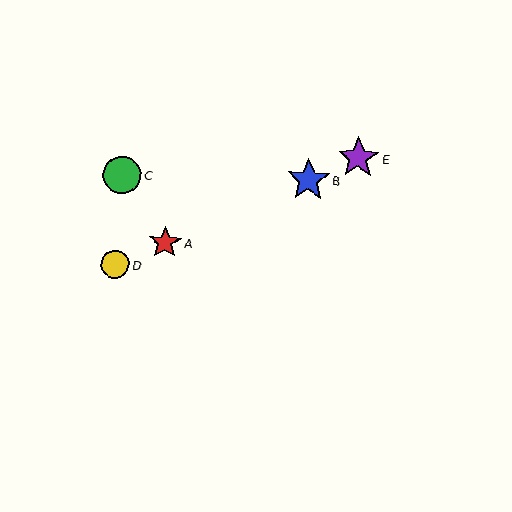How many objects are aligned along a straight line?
4 objects (A, B, D, E) are aligned along a straight line.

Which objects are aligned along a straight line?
Objects A, B, D, E are aligned along a straight line.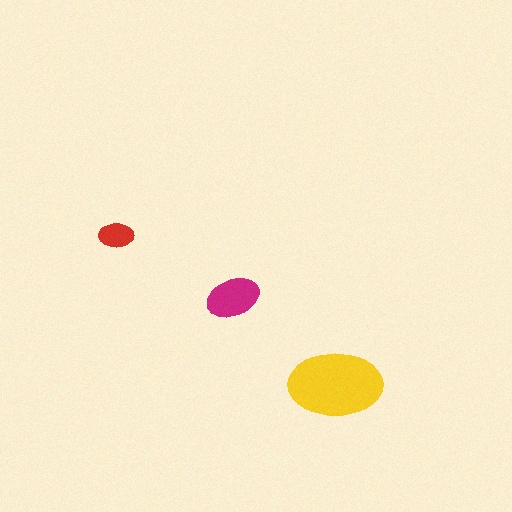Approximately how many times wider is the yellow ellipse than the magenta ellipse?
About 2 times wider.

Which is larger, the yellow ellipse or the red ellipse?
The yellow one.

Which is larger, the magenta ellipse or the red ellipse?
The magenta one.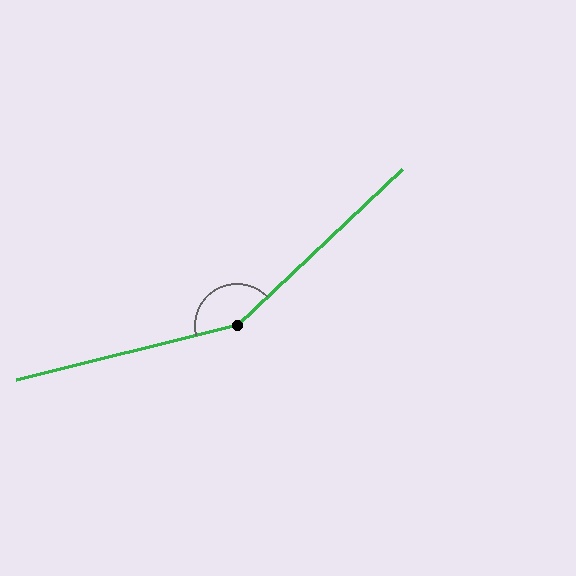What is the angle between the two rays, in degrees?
Approximately 150 degrees.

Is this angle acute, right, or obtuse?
It is obtuse.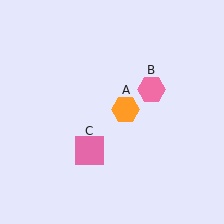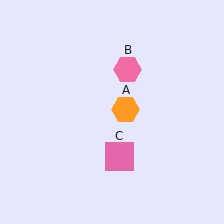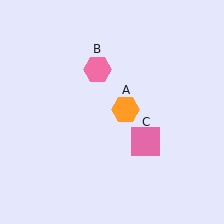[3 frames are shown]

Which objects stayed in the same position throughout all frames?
Orange hexagon (object A) remained stationary.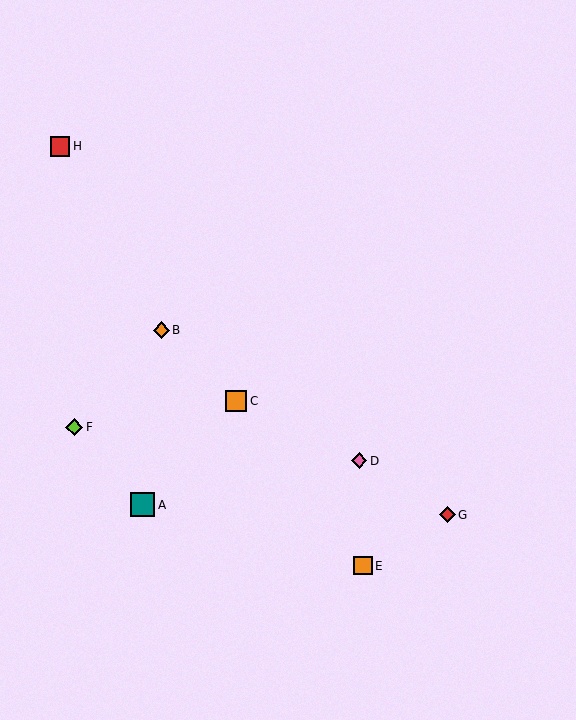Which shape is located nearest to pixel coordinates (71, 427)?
The lime diamond (labeled F) at (74, 427) is nearest to that location.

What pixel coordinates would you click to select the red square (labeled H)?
Click at (60, 147) to select the red square H.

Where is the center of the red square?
The center of the red square is at (60, 147).